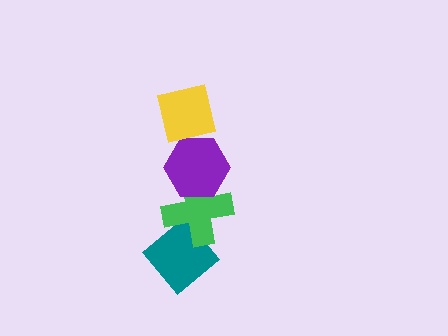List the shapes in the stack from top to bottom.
From top to bottom: the yellow square, the purple hexagon, the green cross, the teal diamond.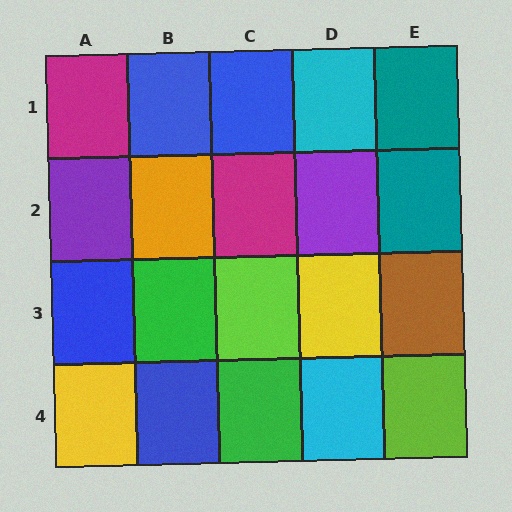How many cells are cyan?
2 cells are cyan.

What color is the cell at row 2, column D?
Purple.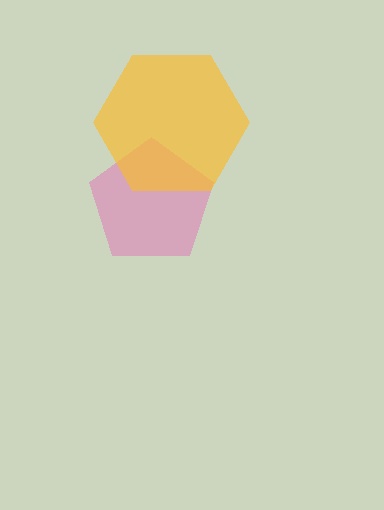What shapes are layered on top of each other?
The layered shapes are: a pink pentagon, a yellow hexagon.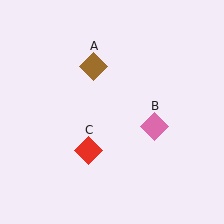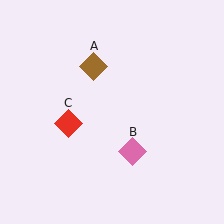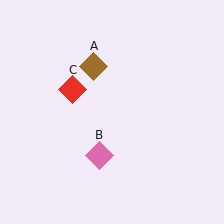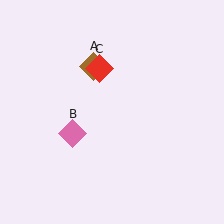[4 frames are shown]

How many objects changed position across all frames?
2 objects changed position: pink diamond (object B), red diamond (object C).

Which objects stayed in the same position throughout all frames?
Brown diamond (object A) remained stationary.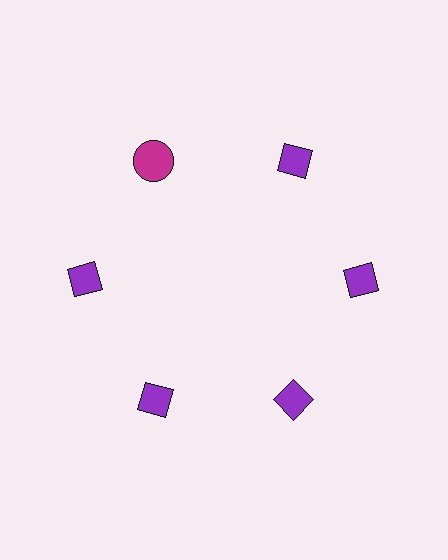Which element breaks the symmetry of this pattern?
The magenta circle at roughly the 11 o'clock position breaks the symmetry. All other shapes are purple diamonds.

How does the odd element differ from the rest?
It differs in both color (magenta instead of purple) and shape (circle instead of diamond).